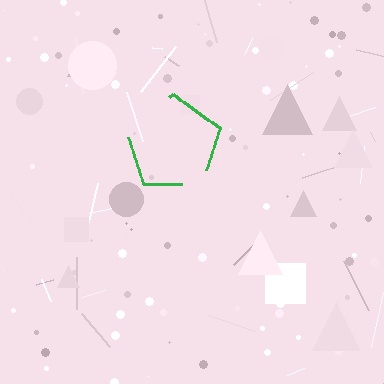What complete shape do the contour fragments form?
The contour fragments form a pentagon.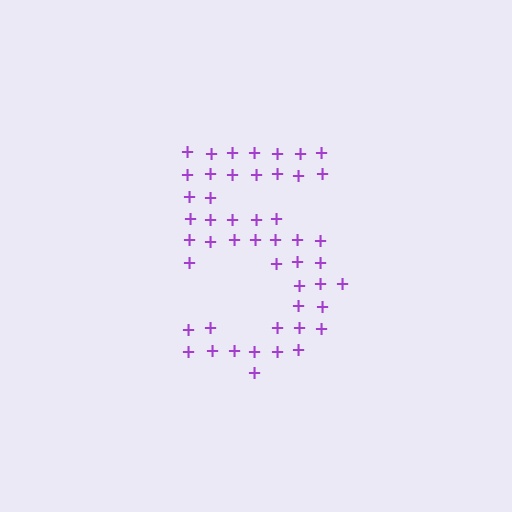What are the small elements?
The small elements are plus signs.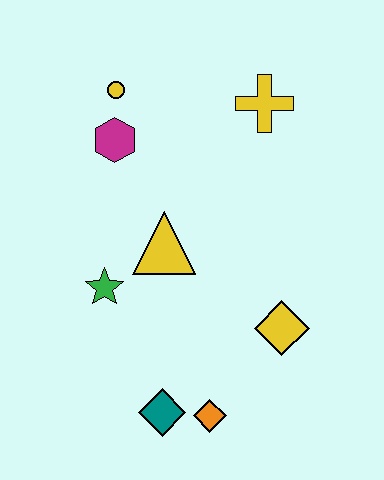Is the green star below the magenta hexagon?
Yes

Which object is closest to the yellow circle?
The magenta hexagon is closest to the yellow circle.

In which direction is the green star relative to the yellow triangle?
The green star is to the left of the yellow triangle.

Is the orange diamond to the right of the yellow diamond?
No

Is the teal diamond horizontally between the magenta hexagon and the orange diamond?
Yes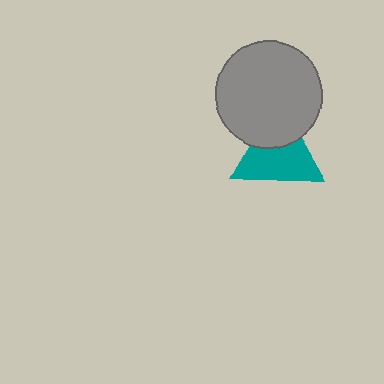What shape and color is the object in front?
The object in front is a gray circle.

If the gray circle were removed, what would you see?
You would see the complete teal triangle.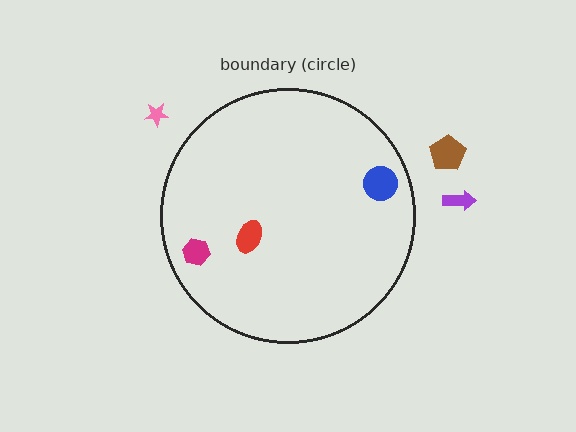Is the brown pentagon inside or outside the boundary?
Outside.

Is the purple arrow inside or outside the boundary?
Outside.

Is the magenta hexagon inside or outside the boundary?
Inside.